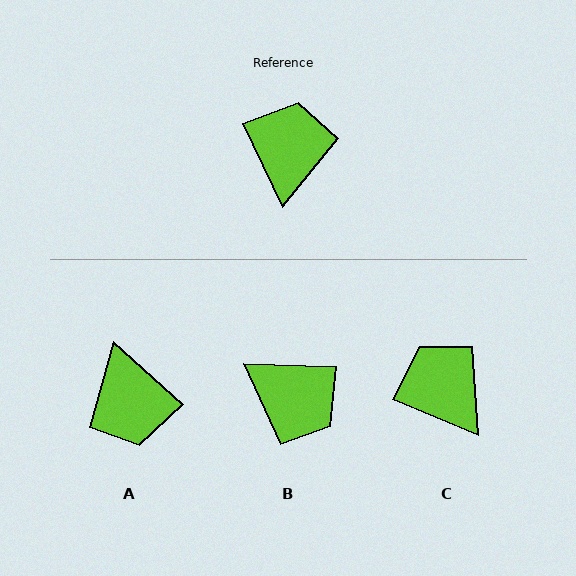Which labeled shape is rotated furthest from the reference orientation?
A, about 157 degrees away.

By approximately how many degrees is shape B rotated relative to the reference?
Approximately 117 degrees clockwise.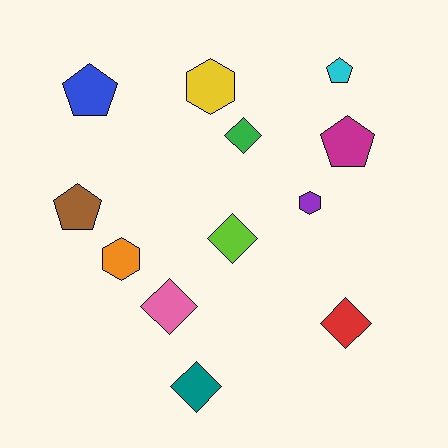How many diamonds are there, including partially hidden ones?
There are 5 diamonds.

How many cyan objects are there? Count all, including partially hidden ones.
There is 1 cyan object.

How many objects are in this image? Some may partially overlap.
There are 12 objects.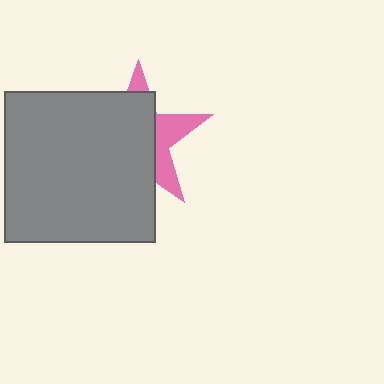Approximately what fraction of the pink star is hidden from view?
Roughly 66% of the pink star is hidden behind the gray square.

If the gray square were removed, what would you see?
You would see the complete pink star.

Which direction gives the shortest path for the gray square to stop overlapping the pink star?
Moving left gives the shortest separation.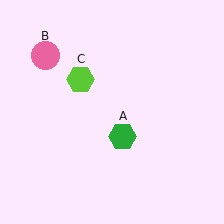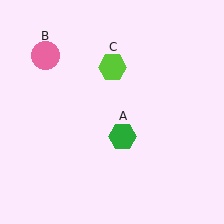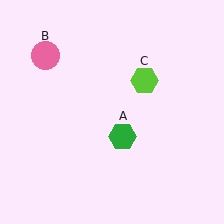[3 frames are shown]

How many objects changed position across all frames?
1 object changed position: lime hexagon (object C).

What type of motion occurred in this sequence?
The lime hexagon (object C) rotated clockwise around the center of the scene.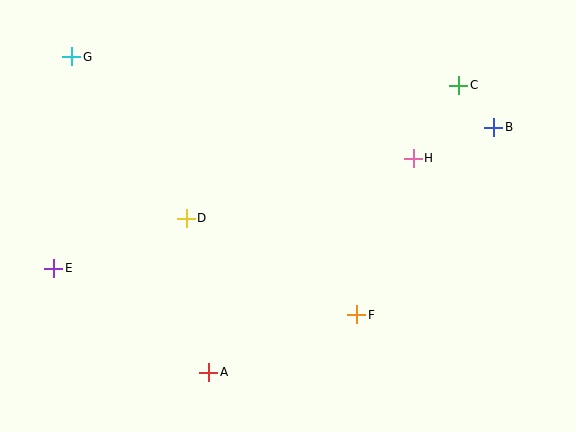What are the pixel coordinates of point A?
Point A is at (209, 372).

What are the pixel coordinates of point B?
Point B is at (494, 127).